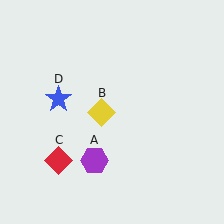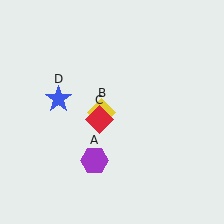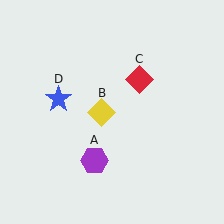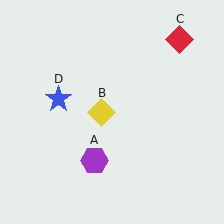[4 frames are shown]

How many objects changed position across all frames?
1 object changed position: red diamond (object C).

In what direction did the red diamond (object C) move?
The red diamond (object C) moved up and to the right.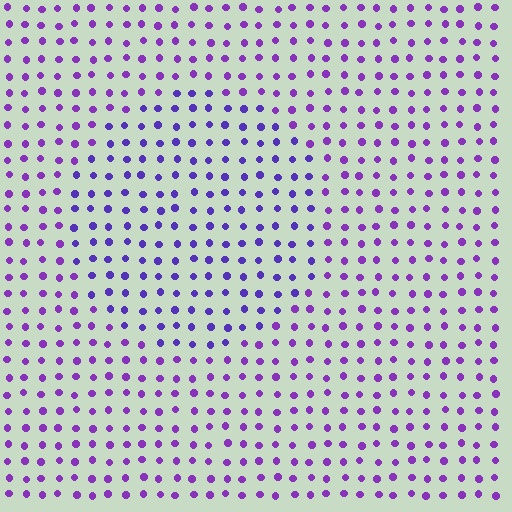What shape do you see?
I see a circle.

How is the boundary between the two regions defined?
The boundary is defined purely by a slight shift in hue (about 23 degrees). Spacing, size, and orientation are identical on both sides.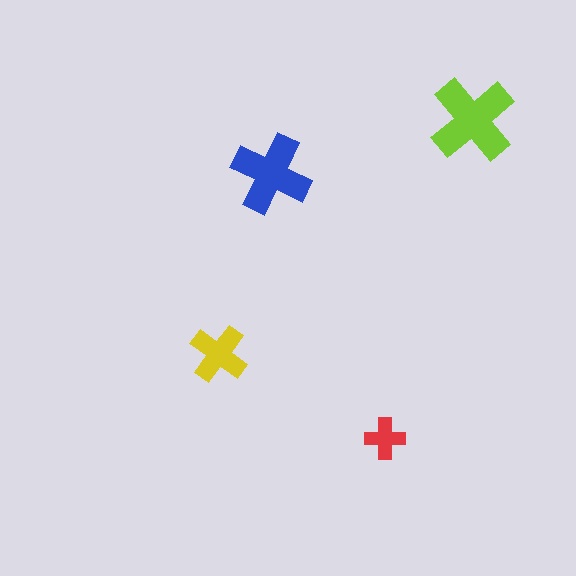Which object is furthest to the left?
The yellow cross is leftmost.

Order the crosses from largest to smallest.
the lime one, the blue one, the yellow one, the red one.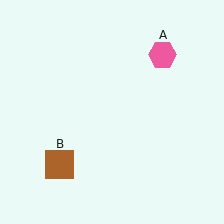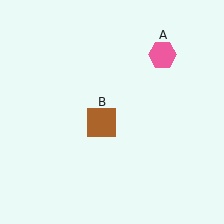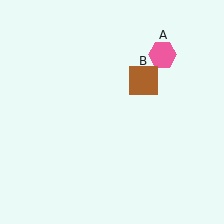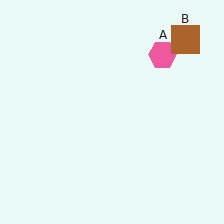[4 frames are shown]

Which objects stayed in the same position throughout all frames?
Pink hexagon (object A) remained stationary.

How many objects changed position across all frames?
1 object changed position: brown square (object B).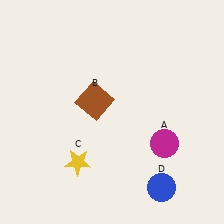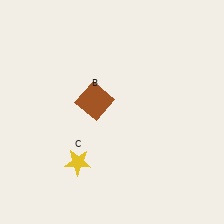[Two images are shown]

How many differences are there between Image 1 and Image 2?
There are 2 differences between the two images.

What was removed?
The blue circle (D), the magenta circle (A) were removed in Image 2.